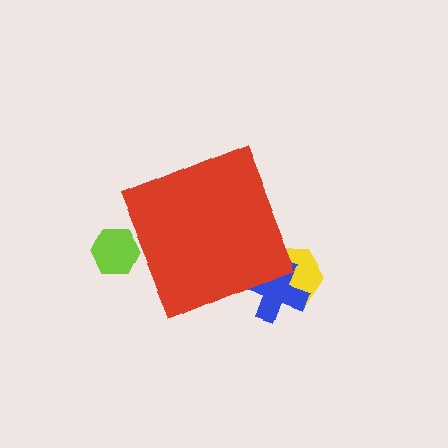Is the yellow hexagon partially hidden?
Yes, the yellow hexagon is partially hidden behind the red diamond.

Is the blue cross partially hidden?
Yes, the blue cross is partially hidden behind the red diamond.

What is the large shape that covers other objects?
A red diamond.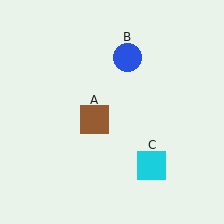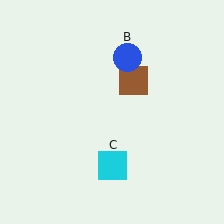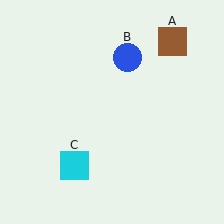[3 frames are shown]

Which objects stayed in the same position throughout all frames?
Blue circle (object B) remained stationary.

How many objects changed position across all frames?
2 objects changed position: brown square (object A), cyan square (object C).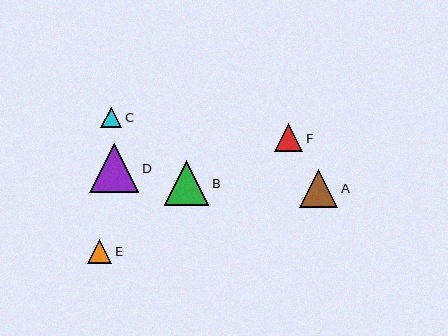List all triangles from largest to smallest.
From largest to smallest: D, B, A, F, E, C.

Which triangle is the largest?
Triangle D is the largest with a size of approximately 49 pixels.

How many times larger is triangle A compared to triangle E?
Triangle A is approximately 1.6 times the size of triangle E.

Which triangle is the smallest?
Triangle C is the smallest with a size of approximately 21 pixels.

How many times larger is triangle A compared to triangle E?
Triangle A is approximately 1.6 times the size of triangle E.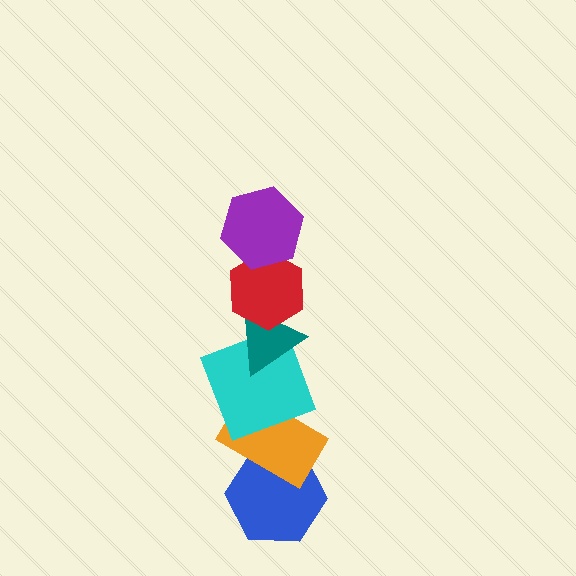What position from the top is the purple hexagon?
The purple hexagon is 1st from the top.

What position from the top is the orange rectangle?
The orange rectangle is 5th from the top.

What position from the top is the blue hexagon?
The blue hexagon is 6th from the top.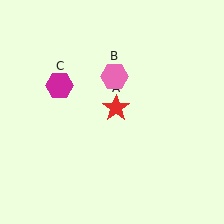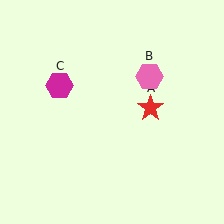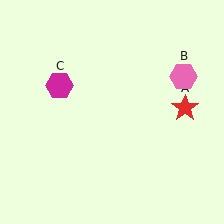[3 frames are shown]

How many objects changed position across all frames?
2 objects changed position: red star (object A), pink hexagon (object B).